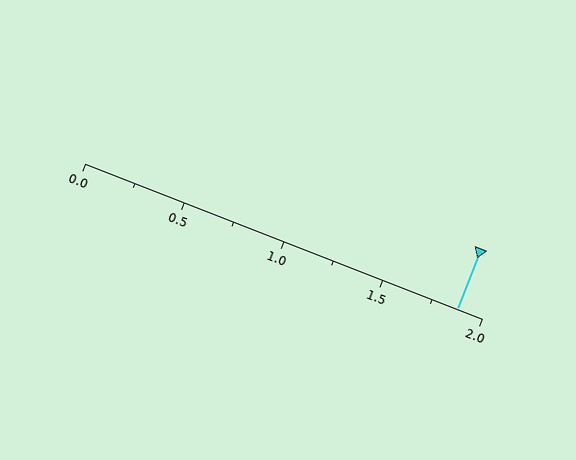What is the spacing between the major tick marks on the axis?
The major ticks are spaced 0.5 apart.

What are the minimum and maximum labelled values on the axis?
The axis runs from 0.0 to 2.0.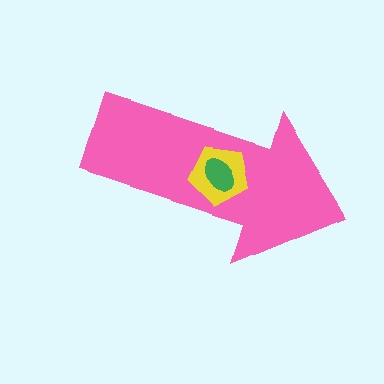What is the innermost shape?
The green ellipse.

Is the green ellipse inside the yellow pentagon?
Yes.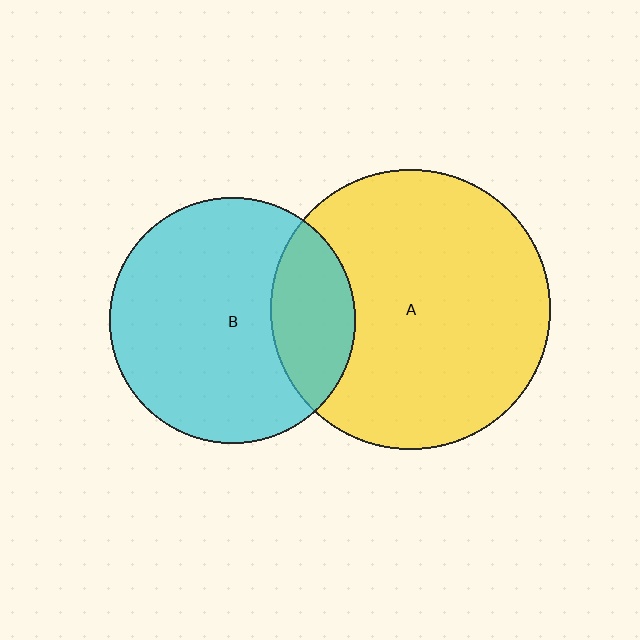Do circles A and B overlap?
Yes.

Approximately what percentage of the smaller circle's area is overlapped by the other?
Approximately 25%.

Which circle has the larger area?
Circle A (yellow).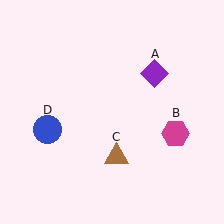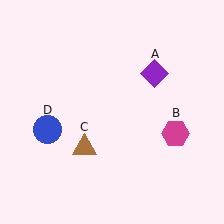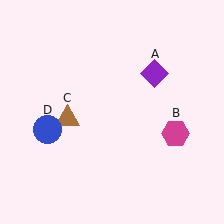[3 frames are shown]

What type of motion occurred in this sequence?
The brown triangle (object C) rotated clockwise around the center of the scene.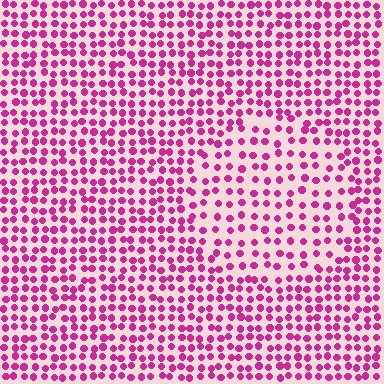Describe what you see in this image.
The image contains small magenta elements arranged at two different densities. A circle-shaped region is visible where the elements are less densely packed than the surrounding area.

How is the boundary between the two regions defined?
The boundary is defined by a change in element density (approximately 1.6x ratio). All elements are the same color, size, and shape.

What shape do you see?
I see a circle.